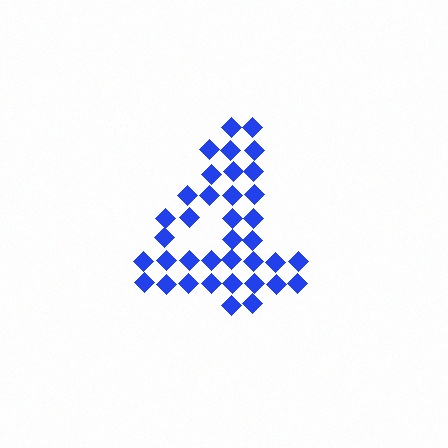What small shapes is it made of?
It is made of small diamonds.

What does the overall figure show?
The overall figure shows the digit 4.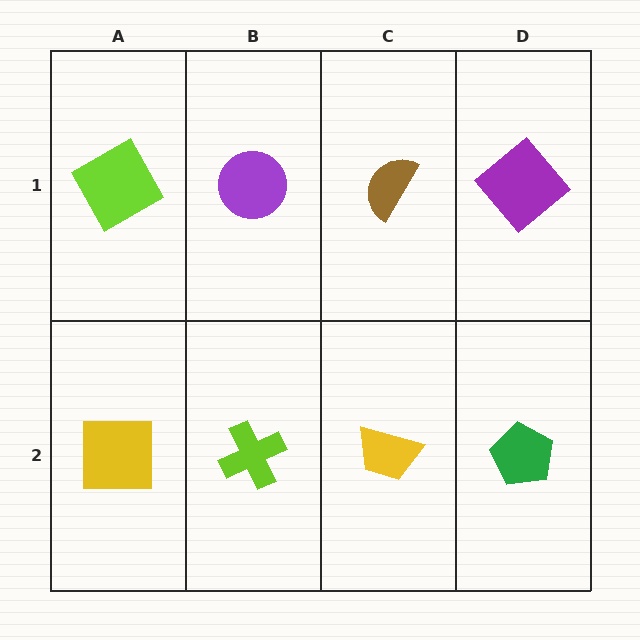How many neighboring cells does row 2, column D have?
2.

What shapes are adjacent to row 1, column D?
A green pentagon (row 2, column D), a brown semicircle (row 1, column C).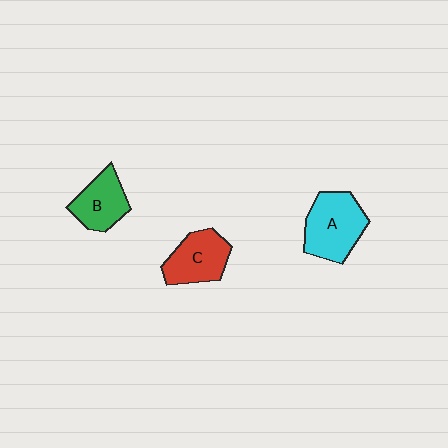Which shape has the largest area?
Shape A (cyan).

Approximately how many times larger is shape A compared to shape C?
Approximately 1.2 times.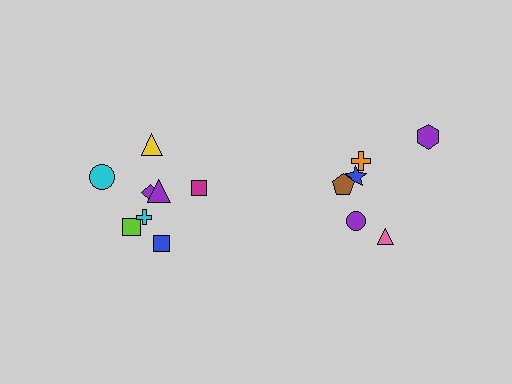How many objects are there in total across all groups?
There are 14 objects.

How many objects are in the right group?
There are 6 objects.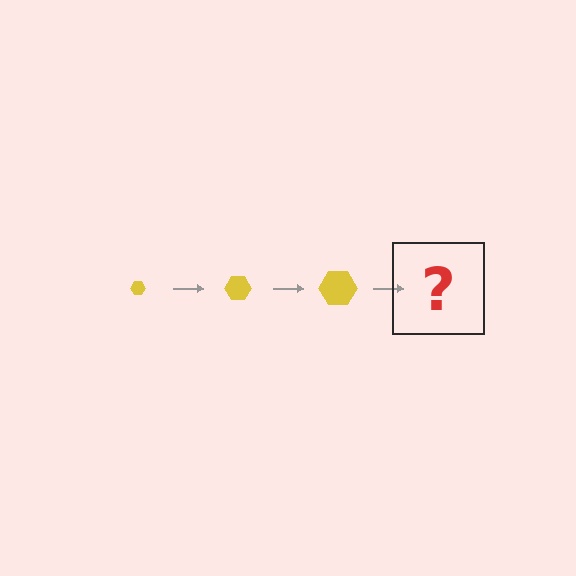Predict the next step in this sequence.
The next step is a yellow hexagon, larger than the previous one.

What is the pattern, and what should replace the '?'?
The pattern is that the hexagon gets progressively larger each step. The '?' should be a yellow hexagon, larger than the previous one.